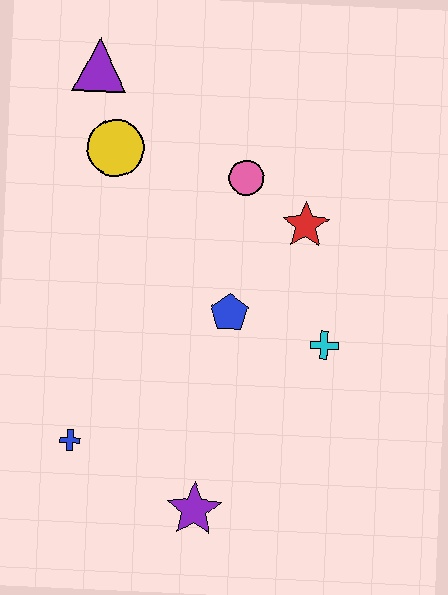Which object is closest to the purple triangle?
The yellow circle is closest to the purple triangle.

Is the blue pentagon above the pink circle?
No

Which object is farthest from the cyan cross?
The purple triangle is farthest from the cyan cross.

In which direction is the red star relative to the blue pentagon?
The red star is above the blue pentagon.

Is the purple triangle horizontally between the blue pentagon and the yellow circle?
No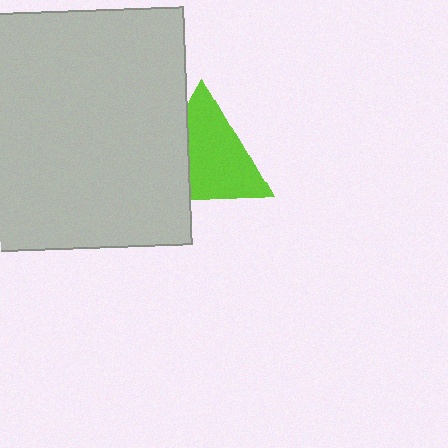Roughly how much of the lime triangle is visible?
Most of it is visible (roughly 69%).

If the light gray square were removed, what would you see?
You would see the complete lime triangle.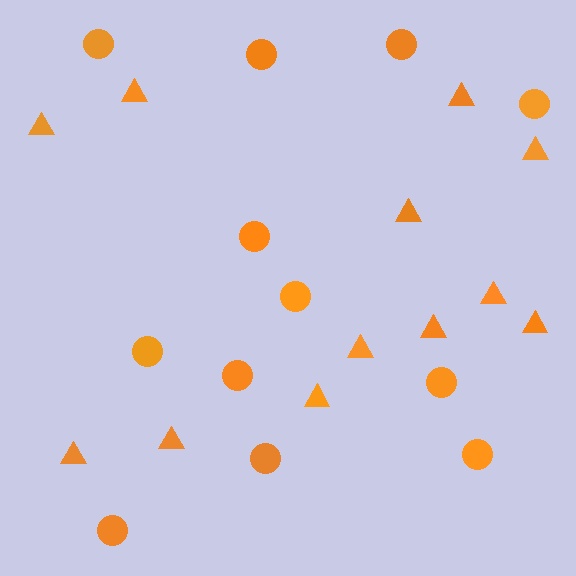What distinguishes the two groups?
There are 2 groups: one group of triangles (12) and one group of circles (12).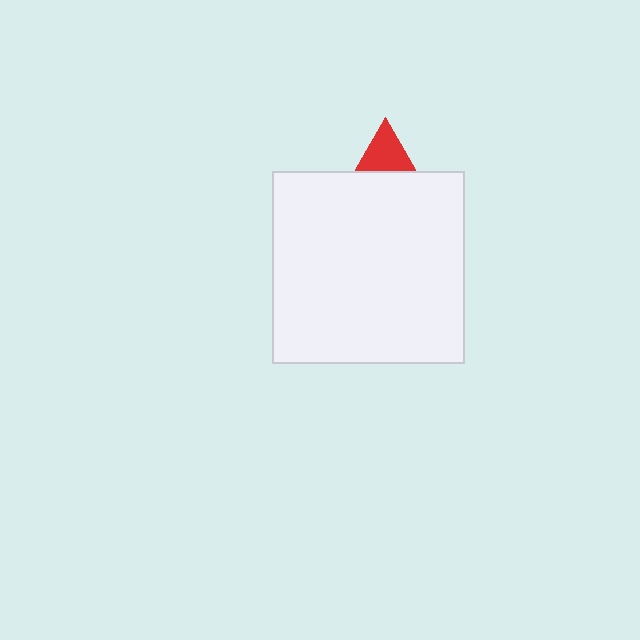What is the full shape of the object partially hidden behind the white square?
The partially hidden object is a red triangle.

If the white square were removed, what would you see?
You would see the complete red triangle.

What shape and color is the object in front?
The object in front is a white square.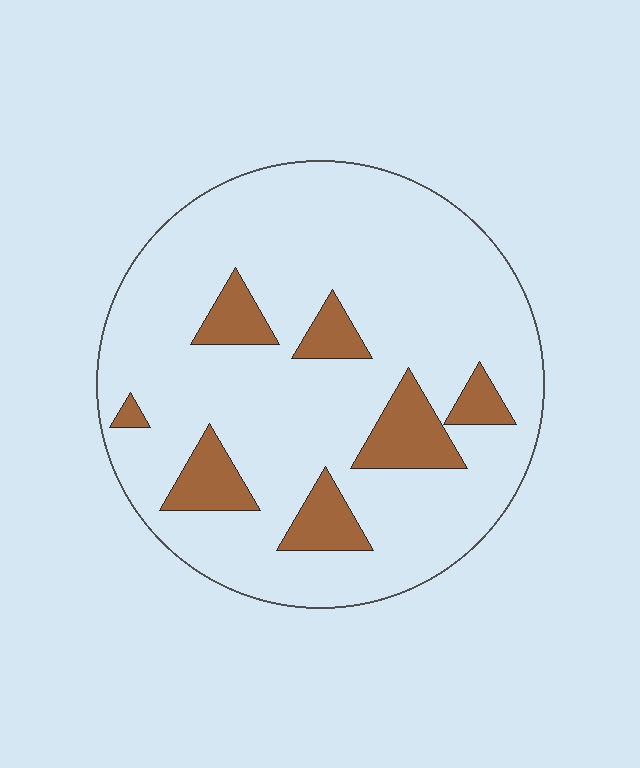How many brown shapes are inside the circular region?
7.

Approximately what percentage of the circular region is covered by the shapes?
Approximately 15%.